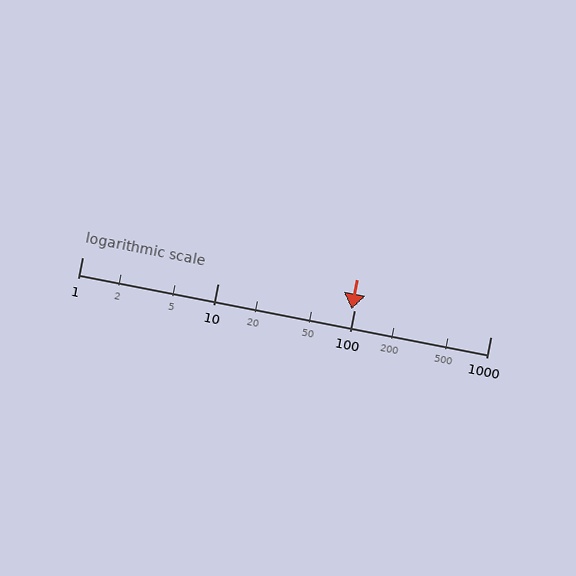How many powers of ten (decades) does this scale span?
The scale spans 3 decades, from 1 to 1000.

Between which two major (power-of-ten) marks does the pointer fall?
The pointer is between 10 and 100.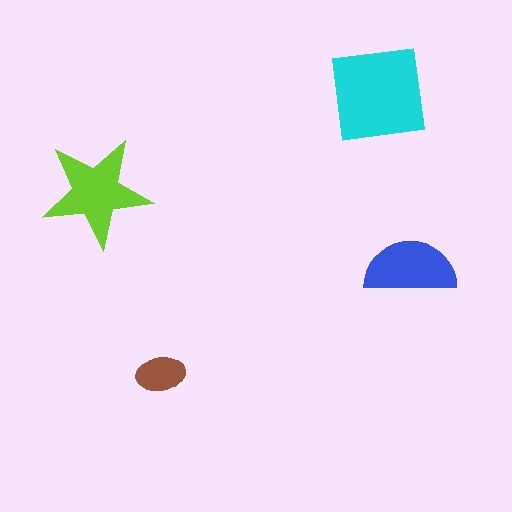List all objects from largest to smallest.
The cyan square, the lime star, the blue semicircle, the brown ellipse.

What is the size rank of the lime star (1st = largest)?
2nd.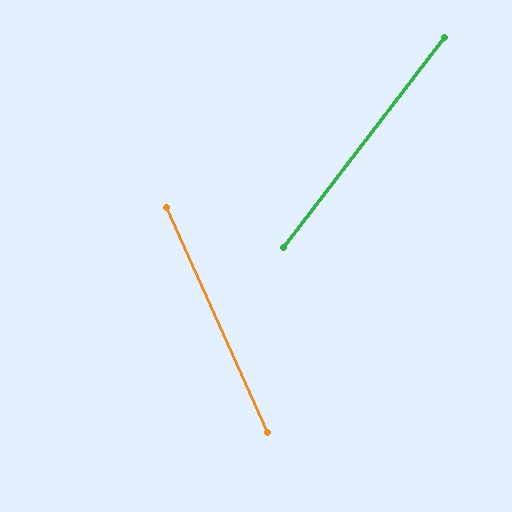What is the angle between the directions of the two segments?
Approximately 62 degrees.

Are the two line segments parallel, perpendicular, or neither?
Neither parallel nor perpendicular — they differ by about 62°.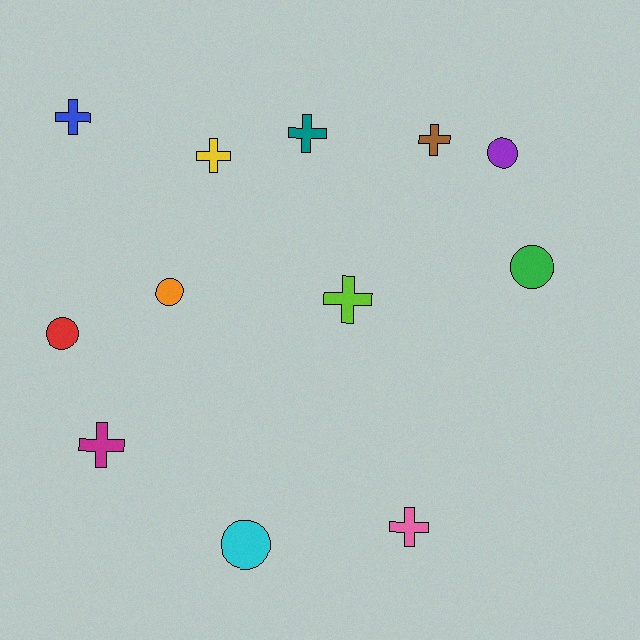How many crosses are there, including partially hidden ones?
There are 7 crosses.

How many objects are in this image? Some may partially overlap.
There are 12 objects.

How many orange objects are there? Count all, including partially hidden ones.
There is 1 orange object.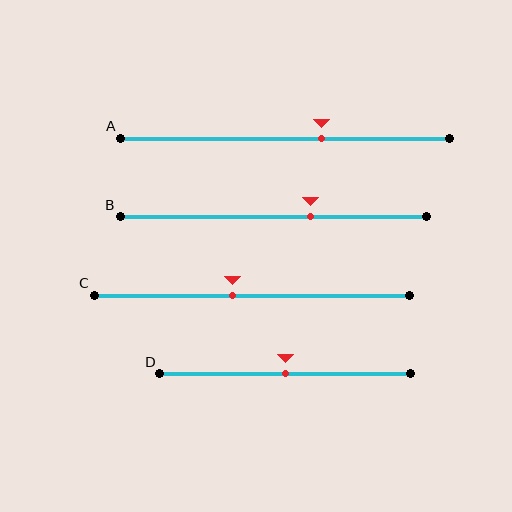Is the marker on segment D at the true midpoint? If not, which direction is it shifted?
Yes, the marker on segment D is at the true midpoint.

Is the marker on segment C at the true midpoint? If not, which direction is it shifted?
No, the marker on segment C is shifted to the left by about 6% of the segment length.